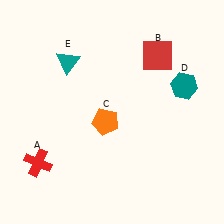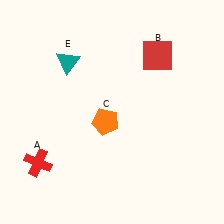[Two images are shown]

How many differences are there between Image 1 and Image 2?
There is 1 difference between the two images.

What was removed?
The teal hexagon (D) was removed in Image 2.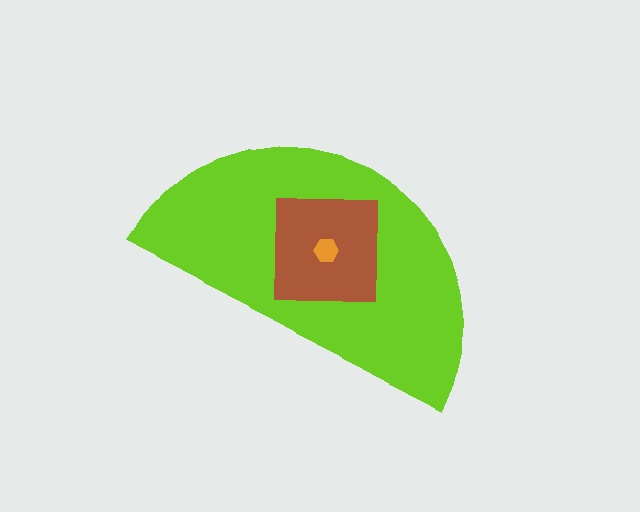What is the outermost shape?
The lime semicircle.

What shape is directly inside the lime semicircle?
The brown square.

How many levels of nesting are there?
3.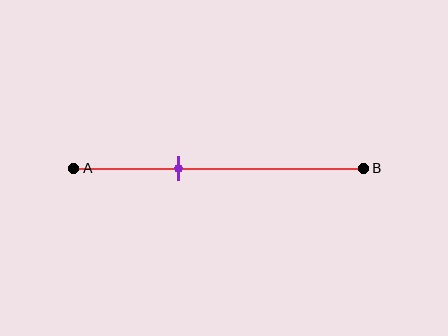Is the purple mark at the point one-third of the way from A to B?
Yes, the mark is approximately at the one-third point.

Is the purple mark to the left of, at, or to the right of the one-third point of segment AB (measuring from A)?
The purple mark is approximately at the one-third point of segment AB.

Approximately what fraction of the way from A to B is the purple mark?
The purple mark is approximately 35% of the way from A to B.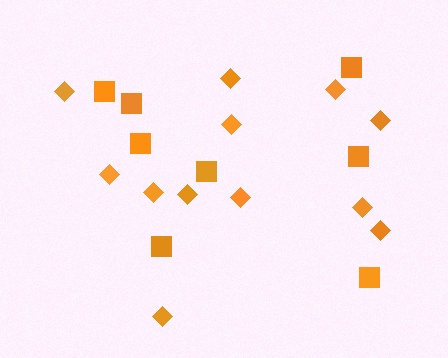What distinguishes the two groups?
There are 2 groups: one group of diamonds (12) and one group of squares (8).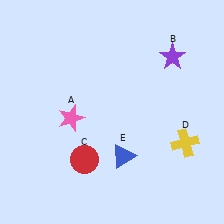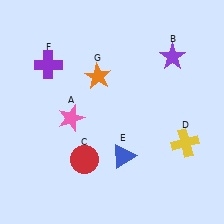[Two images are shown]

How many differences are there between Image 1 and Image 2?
There are 2 differences between the two images.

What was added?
A purple cross (F), an orange star (G) were added in Image 2.